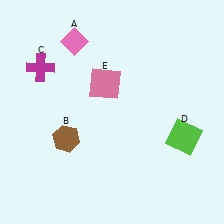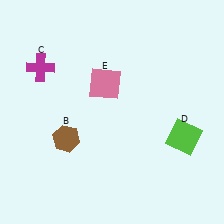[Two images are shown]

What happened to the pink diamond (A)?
The pink diamond (A) was removed in Image 2. It was in the top-left area of Image 1.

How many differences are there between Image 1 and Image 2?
There is 1 difference between the two images.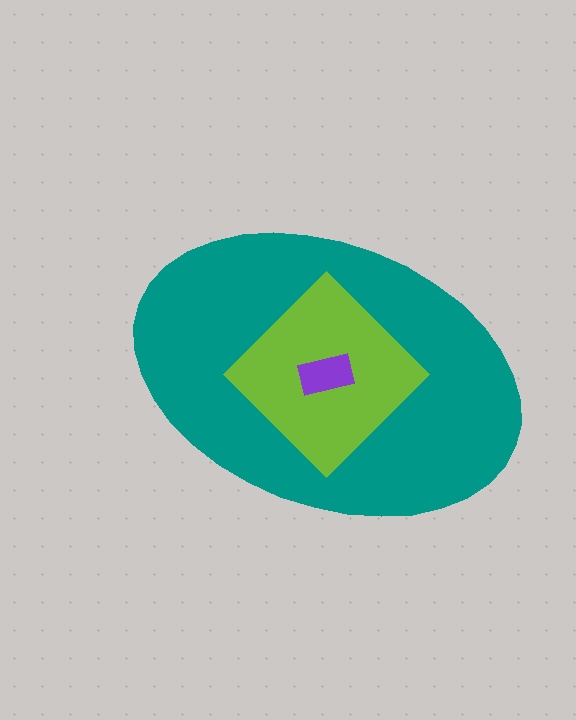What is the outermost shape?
The teal ellipse.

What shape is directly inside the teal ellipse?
The lime diamond.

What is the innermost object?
The purple rectangle.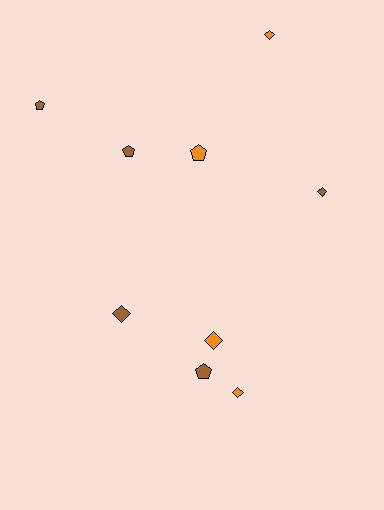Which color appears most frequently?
Brown, with 5 objects.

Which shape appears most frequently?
Diamond, with 5 objects.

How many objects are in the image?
There are 9 objects.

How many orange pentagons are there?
There is 1 orange pentagon.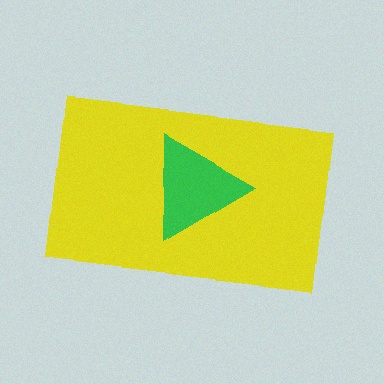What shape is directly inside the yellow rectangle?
The green triangle.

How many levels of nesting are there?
2.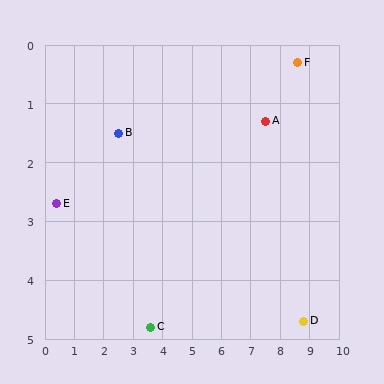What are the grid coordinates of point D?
Point D is at approximately (8.8, 4.7).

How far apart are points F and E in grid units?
Points F and E are about 8.5 grid units apart.